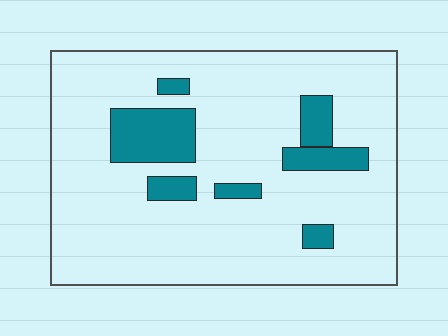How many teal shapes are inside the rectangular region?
7.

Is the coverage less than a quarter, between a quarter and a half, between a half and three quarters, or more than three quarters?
Less than a quarter.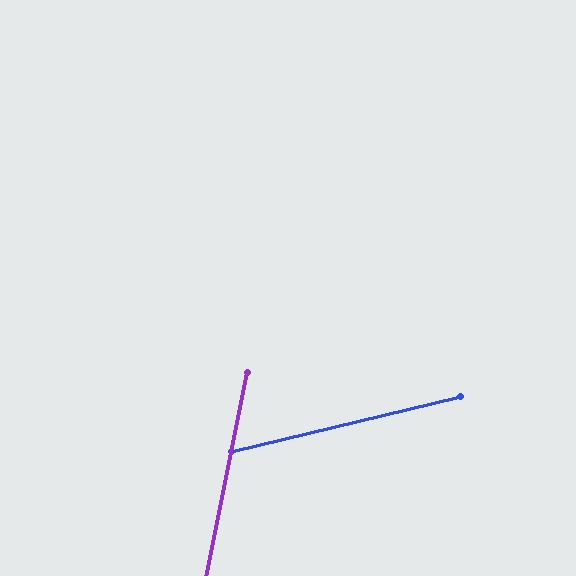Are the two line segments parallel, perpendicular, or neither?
Neither parallel nor perpendicular — they differ by about 65°.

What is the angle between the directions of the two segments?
Approximately 65 degrees.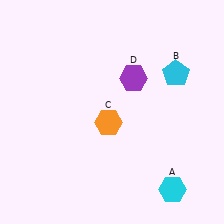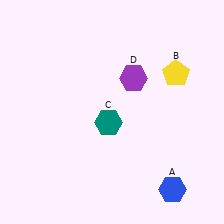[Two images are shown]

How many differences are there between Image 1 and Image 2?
There are 3 differences between the two images.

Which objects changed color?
A changed from cyan to blue. B changed from cyan to yellow. C changed from orange to teal.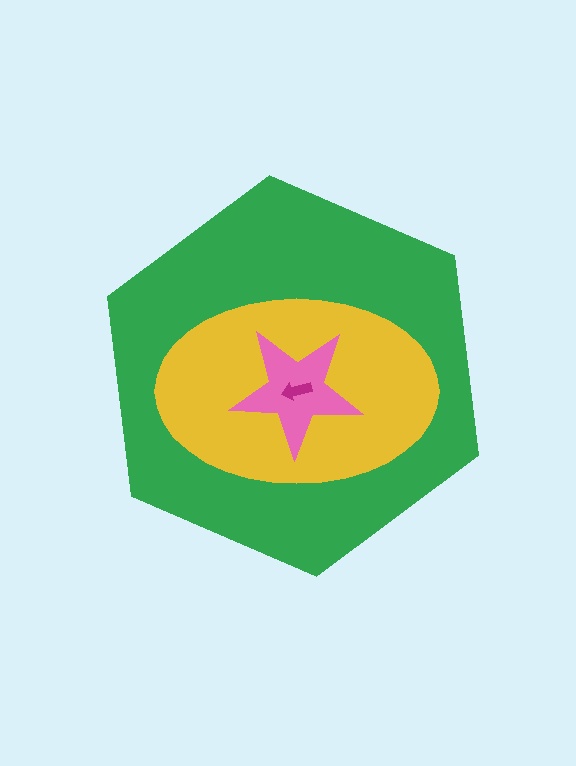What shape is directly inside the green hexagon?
The yellow ellipse.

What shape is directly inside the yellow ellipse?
The pink star.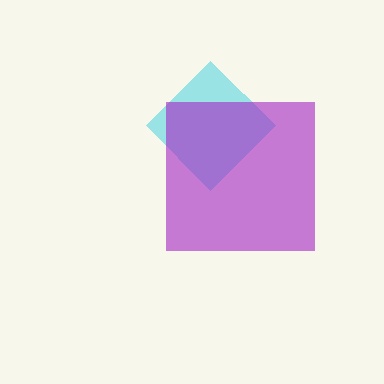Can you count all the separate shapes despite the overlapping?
Yes, there are 2 separate shapes.